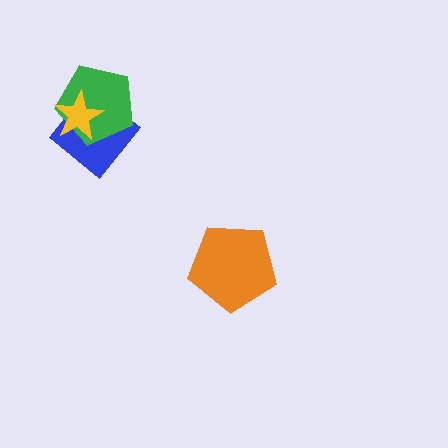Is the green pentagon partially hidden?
Yes, it is partially covered by another shape.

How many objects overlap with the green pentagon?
2 objects overlap with the green pentagon.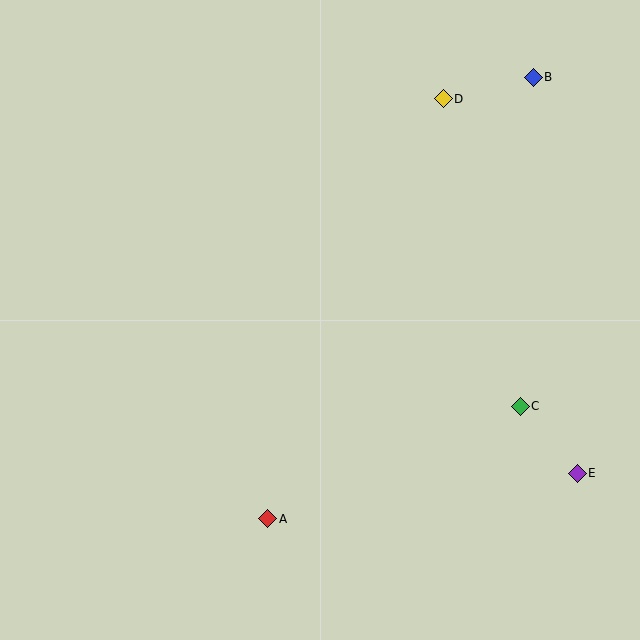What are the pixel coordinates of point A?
Point A is at (268, 519).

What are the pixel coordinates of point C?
Point C is at (520, 406).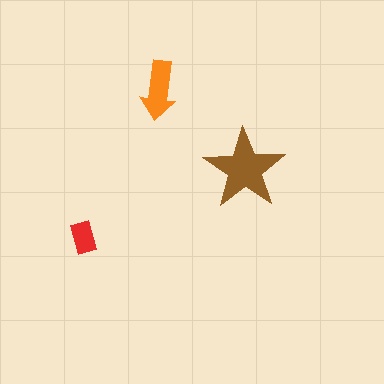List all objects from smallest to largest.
The red rectangle, the orange arrow, the brown star.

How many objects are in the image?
There are 3 objects in the image.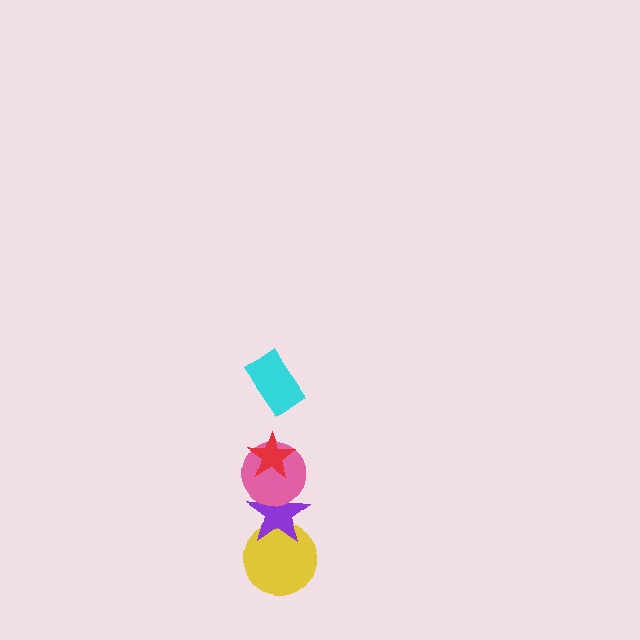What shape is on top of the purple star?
The pink circle is on top of the purple star.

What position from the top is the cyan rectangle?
The cyan rectangle is 1st from the top.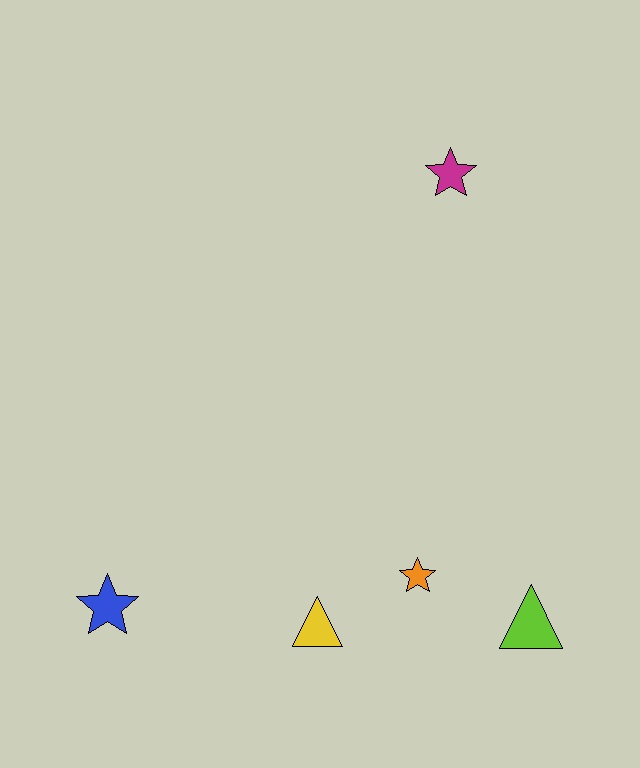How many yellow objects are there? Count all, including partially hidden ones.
There is 1 yellow object.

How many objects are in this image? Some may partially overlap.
There are 5 objects.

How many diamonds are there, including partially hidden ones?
There are no diamonds.